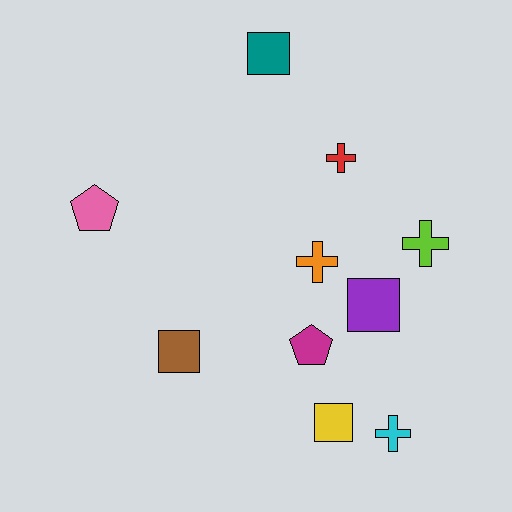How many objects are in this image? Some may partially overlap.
There are 10 objects.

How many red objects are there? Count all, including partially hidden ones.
There is 1 red object.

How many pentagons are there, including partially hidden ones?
There are 2 pentagons.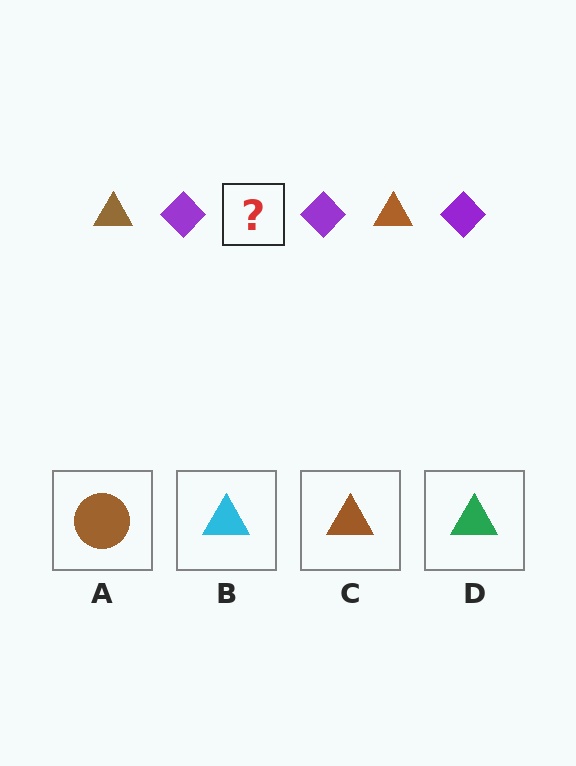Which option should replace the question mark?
Option C.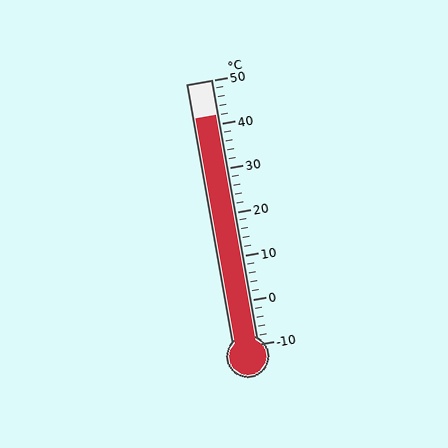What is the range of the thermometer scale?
The thermometer scale ranges from -10°C to 50°C.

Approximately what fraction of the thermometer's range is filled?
The thermometer is filled to approximately 85% of its range.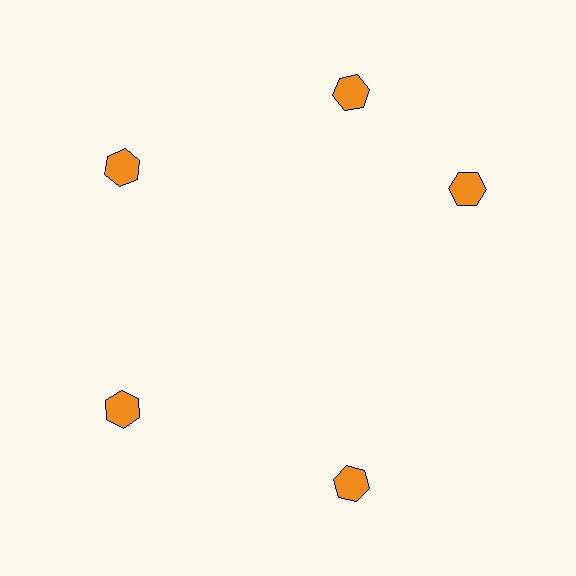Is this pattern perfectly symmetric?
No. The 5 orange hexagons are arranged in a ring, but one element near the 3 o'clock position is rotated out of alignment along the ring, breaking the 5-fold rotational symmetry.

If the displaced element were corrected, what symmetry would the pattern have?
It would have 5-fold rotational symmetry — the pattern would map onto itself every 72 degrees.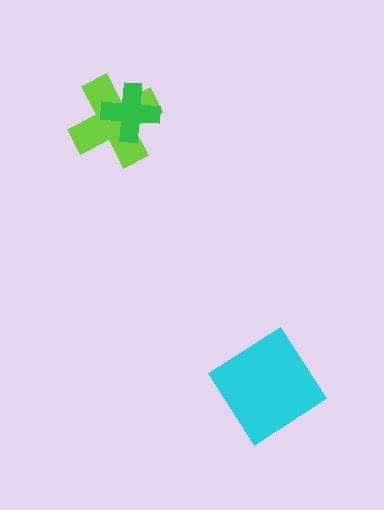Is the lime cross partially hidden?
Yes, it is partially covered by another shape.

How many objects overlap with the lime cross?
1 object overlaps with the lime cross.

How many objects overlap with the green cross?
1 object overlaps with the green cross.